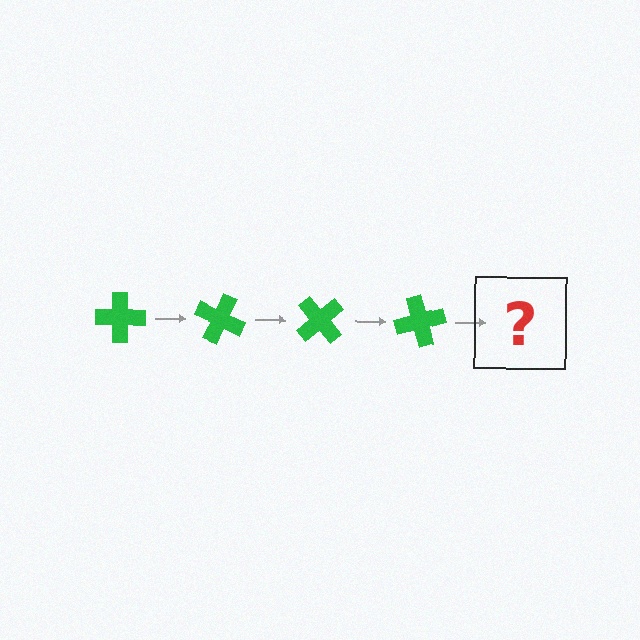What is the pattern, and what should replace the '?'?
The pattern is that the cross rotates 25 degrees each step. The '?' should be a green cross rotated 100 degrees.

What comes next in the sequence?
The next element should be a green cross rotated 100 degrees.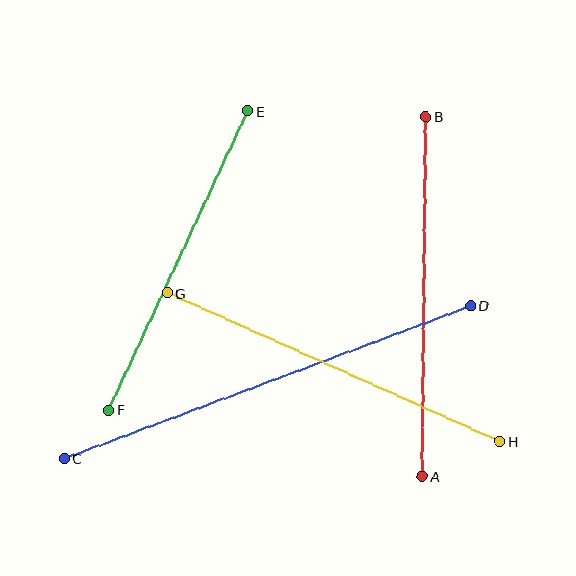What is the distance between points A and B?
The distance is approximately 360 pixels.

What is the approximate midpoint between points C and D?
The midpoint is at approximately (267, 382) pixels.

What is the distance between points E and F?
The distance is approximately 330 pixels.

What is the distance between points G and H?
The distance is approximately 364 pixels.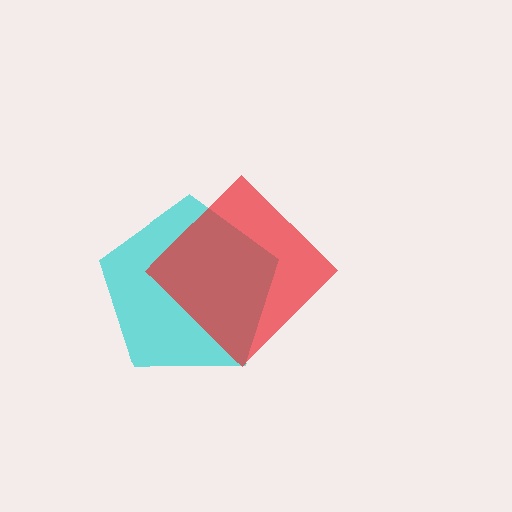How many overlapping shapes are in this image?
There are 2 overlapping shapes in the image.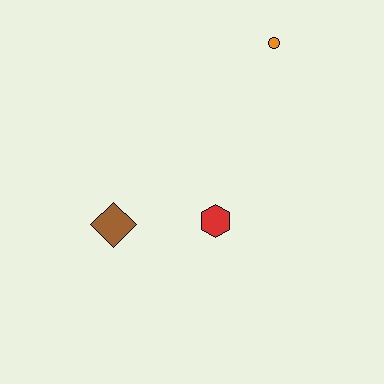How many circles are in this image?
There is 1 circle.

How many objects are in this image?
There are 3 objects.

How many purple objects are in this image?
There are no purple objects.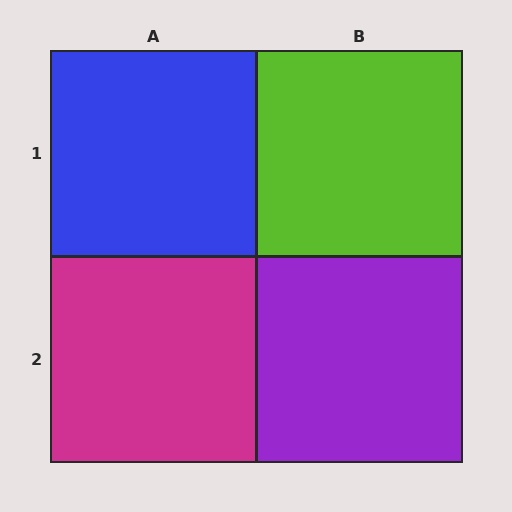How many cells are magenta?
1 cell is magenta.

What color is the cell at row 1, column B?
Lime.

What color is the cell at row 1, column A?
Blue.